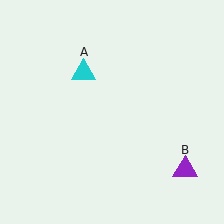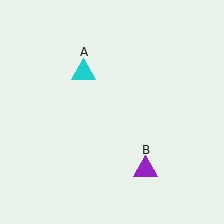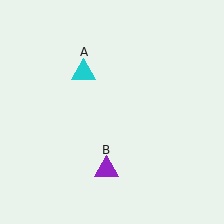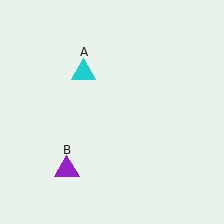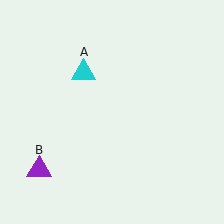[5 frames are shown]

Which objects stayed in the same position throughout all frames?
Cyan triangle (object A) remained stationary.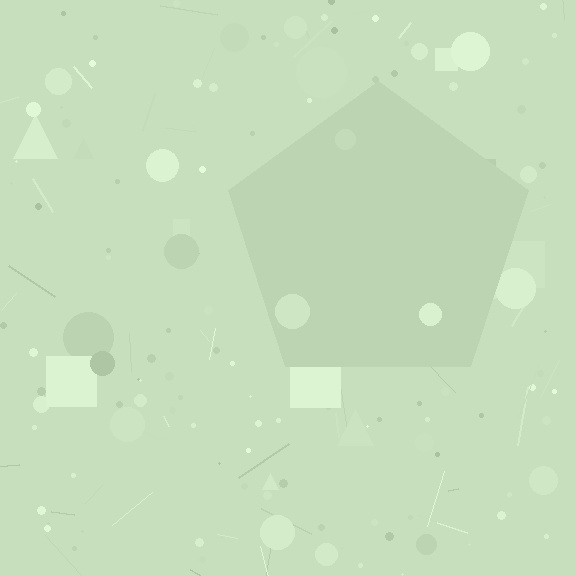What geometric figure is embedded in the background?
A pentagon is embedded in the background.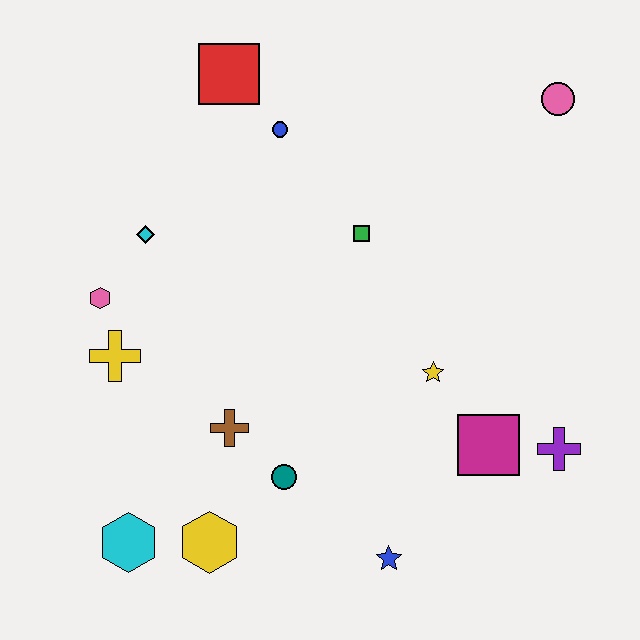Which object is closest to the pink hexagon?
The yellow cross is closest to the pink hexagon.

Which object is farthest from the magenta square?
The red square is farthest from the magenta square.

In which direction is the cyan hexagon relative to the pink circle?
The cyan hexagon is below the pink circle.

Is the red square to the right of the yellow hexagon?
Yes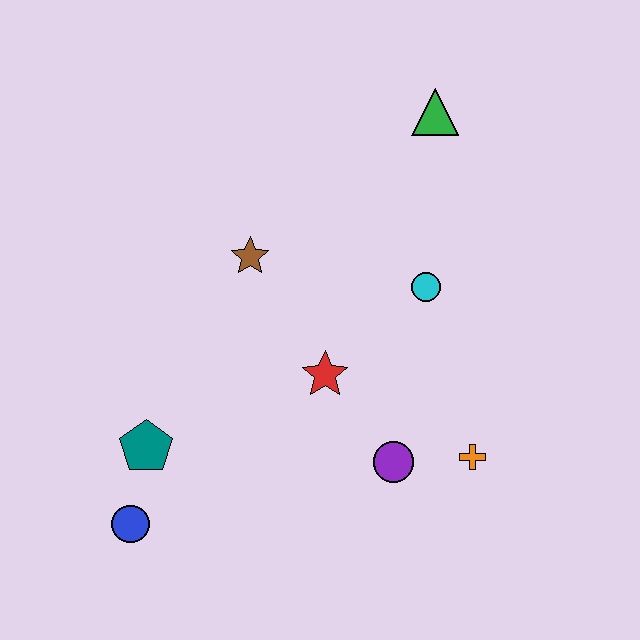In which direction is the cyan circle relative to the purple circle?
The cyan circle is above the purple circle.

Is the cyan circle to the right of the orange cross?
No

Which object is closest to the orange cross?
The purple circle is closest to the orange cross.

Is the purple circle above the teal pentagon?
No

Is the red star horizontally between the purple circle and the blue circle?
Yes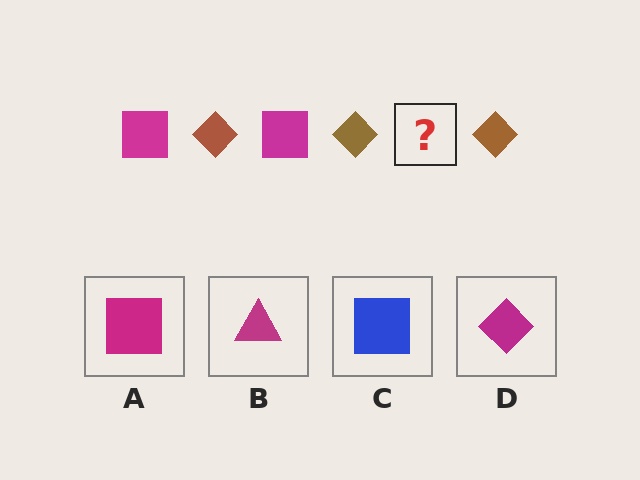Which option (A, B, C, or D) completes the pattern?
A.